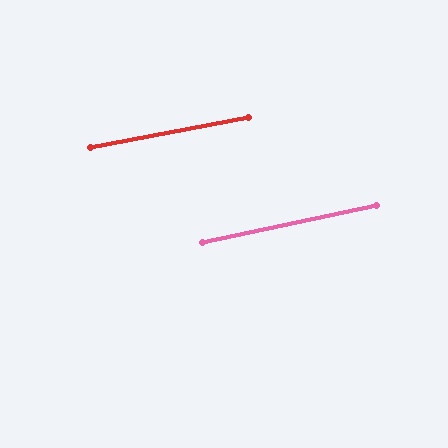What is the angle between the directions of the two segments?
Approximately 2 degrees.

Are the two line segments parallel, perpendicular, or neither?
Parallel — their directions differ by only 1.6°.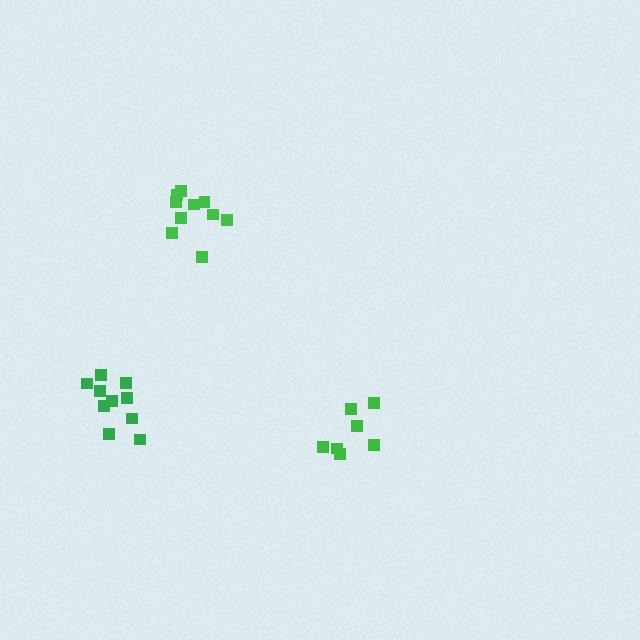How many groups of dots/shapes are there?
There are 3 groups.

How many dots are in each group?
Group 1: 7 dots, Group 2: 10 dots, Group 3: 10 dots (27 total).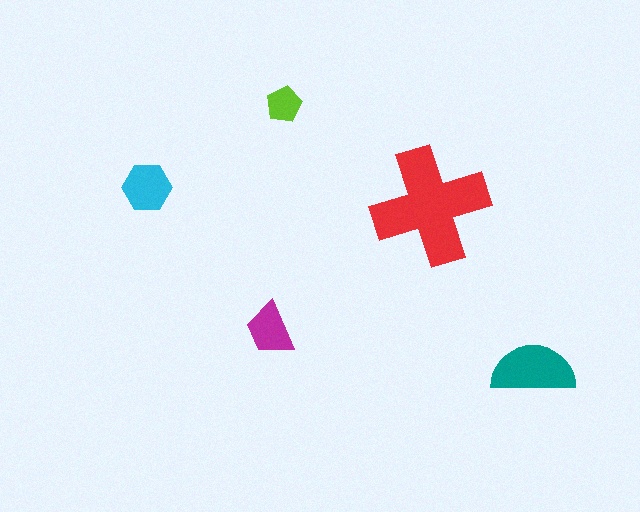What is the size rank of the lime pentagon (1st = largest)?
5th.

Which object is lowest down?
The teal semicircle is bottommost.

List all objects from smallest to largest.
The lime pentagon, the magenta trapezoid, the cyan hexagon, the teal semicircle, the red cross.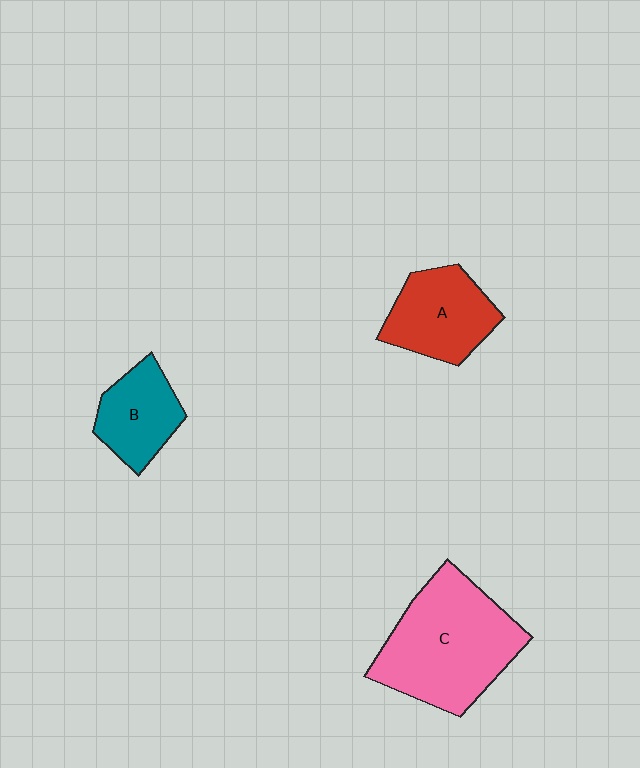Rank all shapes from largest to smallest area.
From largest to smallest: C (pink), A (red), B (teal).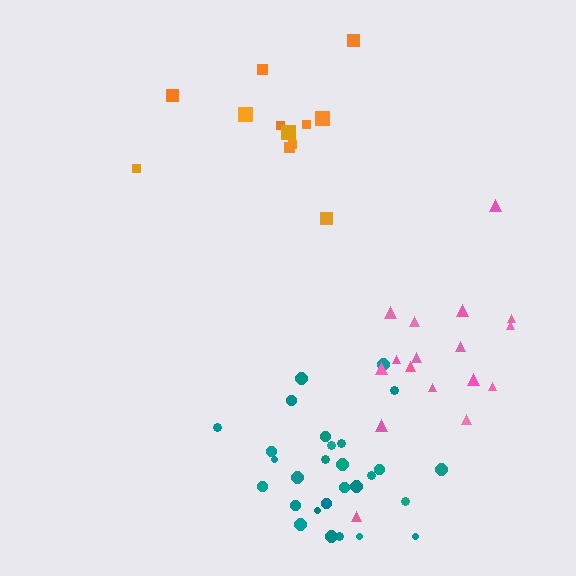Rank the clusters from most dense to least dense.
teal, pink, orange.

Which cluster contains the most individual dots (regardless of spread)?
Teal (28).